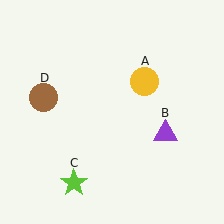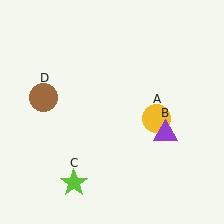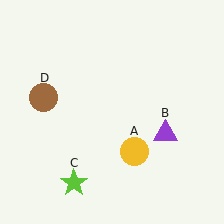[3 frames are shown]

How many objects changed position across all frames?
1 object changed position: yellow circle (object A).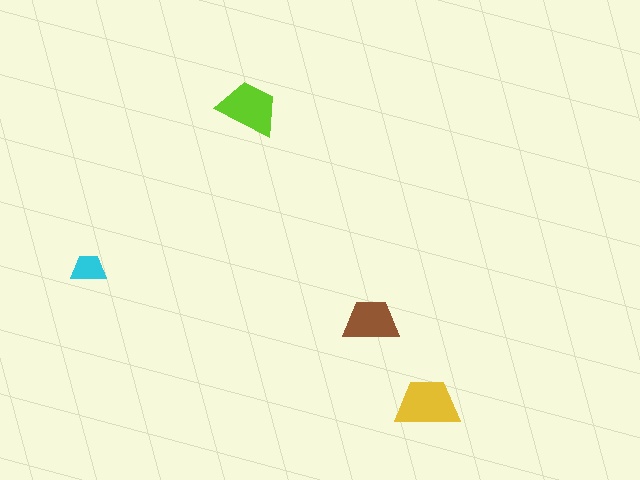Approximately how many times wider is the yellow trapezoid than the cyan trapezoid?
About 2 times wider.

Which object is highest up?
The lime trapezoid is topmost.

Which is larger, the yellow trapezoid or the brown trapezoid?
The yellow one.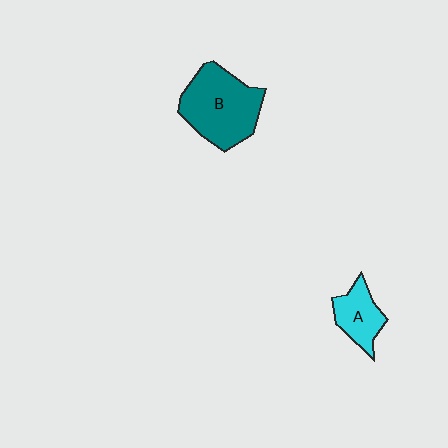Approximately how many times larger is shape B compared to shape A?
Approximately 2.1 times.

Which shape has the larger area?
Shape B (teal).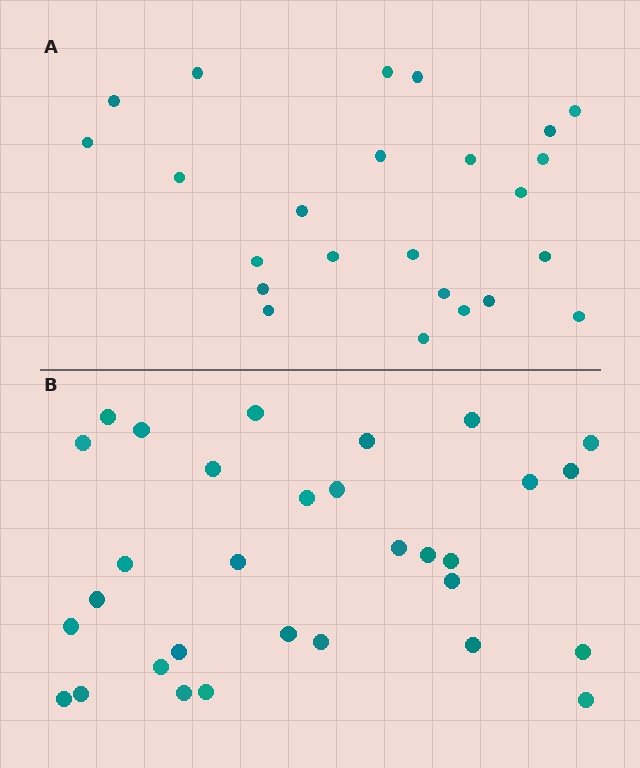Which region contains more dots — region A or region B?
Region B (the bottom region) has more dots.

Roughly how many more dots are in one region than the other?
Region B has roughly 8 or so more dots than region A.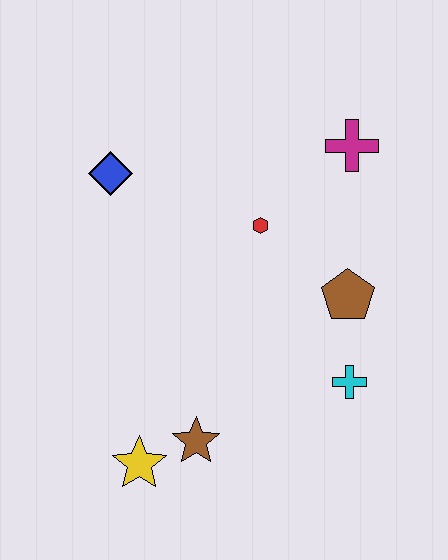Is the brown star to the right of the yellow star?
Yes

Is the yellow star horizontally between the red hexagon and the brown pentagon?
No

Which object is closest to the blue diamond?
The red hexagon is closest to the blue diamond.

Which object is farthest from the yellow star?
The magenta cross is farthest from the yellow star.